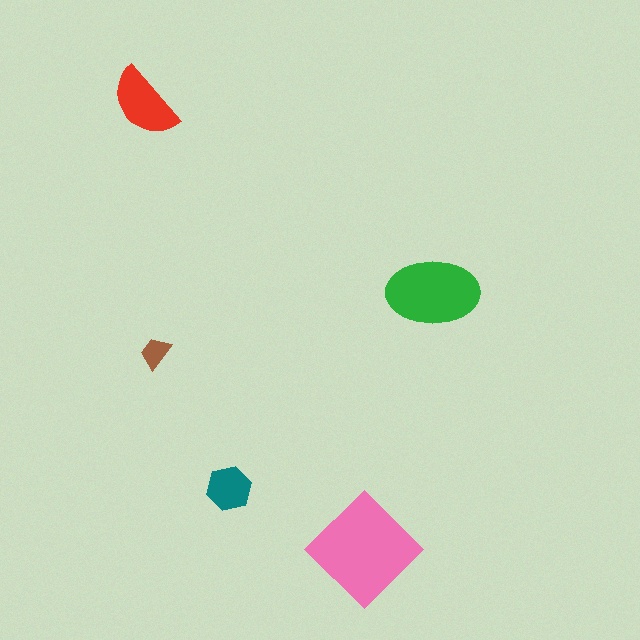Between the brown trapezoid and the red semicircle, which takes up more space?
The red semicircle.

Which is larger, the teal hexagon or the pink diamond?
The pink diamond.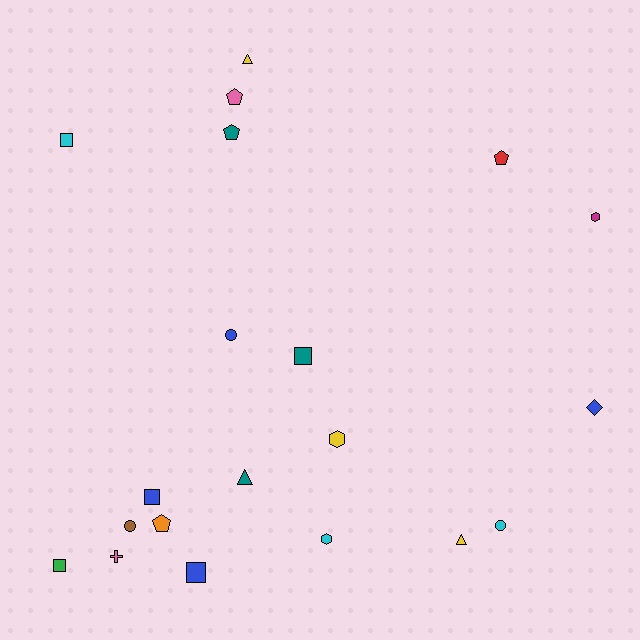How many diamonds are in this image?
There is 1 diamond.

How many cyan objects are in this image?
There are 3 cyan objects.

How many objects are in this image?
There are 20 objects.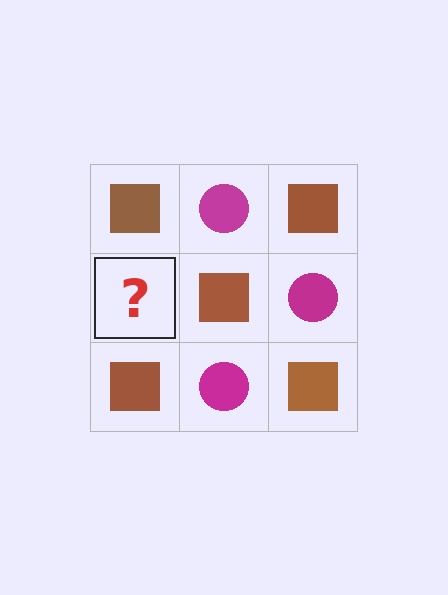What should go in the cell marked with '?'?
The missing cell should contain a magenta circle.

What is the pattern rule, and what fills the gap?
The rule is that it alternates brown square and magenta circle in a checkerboard pattern. The gap should be filled with a magenta circle.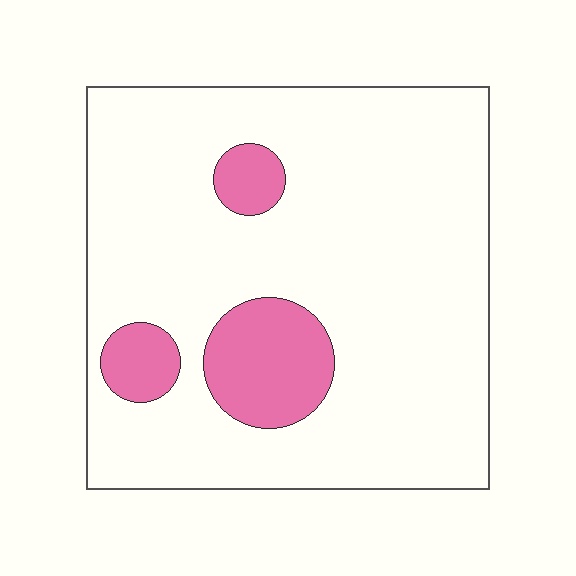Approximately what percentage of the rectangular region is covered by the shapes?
Approximately 15%.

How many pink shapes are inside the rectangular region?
3.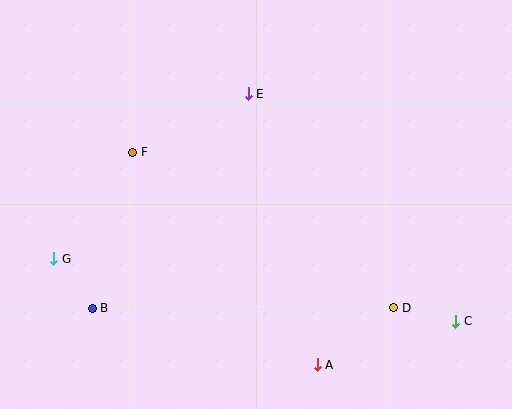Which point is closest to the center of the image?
Point E at (248, 94) is closest to the center.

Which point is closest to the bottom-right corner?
Point C is closest to the bottom-right corner.